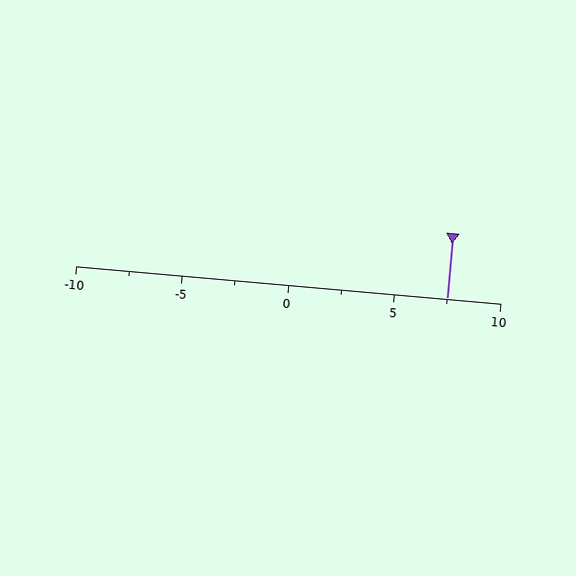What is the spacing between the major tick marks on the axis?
The major ticks are spaced 5 apart.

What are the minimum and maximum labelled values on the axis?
The axis runs from -10 to 10.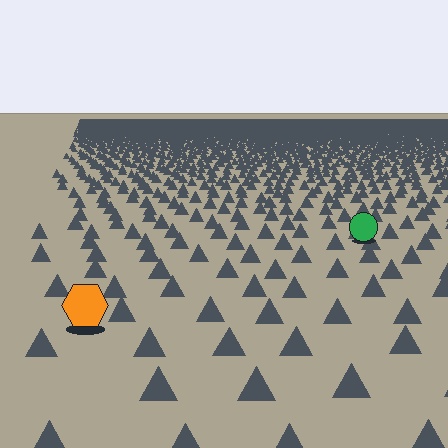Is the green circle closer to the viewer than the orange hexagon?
No. The orange hexagon is closer — you can tell from the texture gradient: the ground texture is coarser near it.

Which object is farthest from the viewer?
The green circle is farthest from the viewer. It appears smaller and the ground texture around it is denser.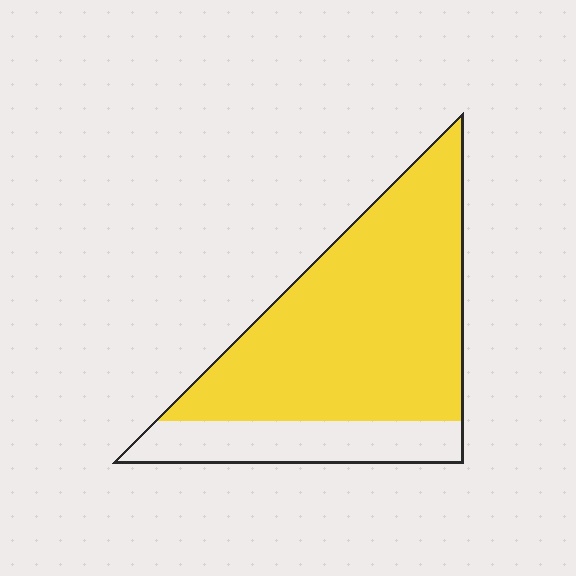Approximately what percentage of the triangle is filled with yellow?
Approximately 75%.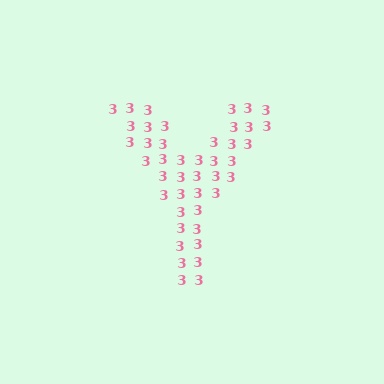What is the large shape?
The large shape is the letter Y.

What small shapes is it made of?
It is made of small digit 3's.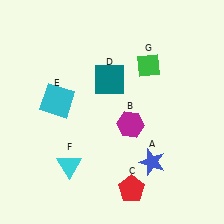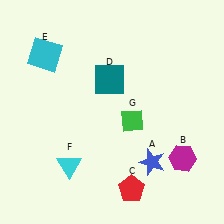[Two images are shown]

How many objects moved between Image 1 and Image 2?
3 objects moved between the two images.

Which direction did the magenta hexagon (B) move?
The magenta hexagon (B) moved right.